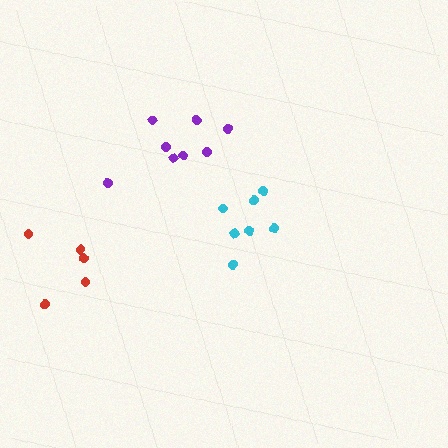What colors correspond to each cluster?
The clusters are colored: cyan, red, purple.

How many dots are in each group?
Group 1: 7 dots, Group 2: 5 dots, Group 3: 8 dots (20 total).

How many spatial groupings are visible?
There are 3 spatial groupings.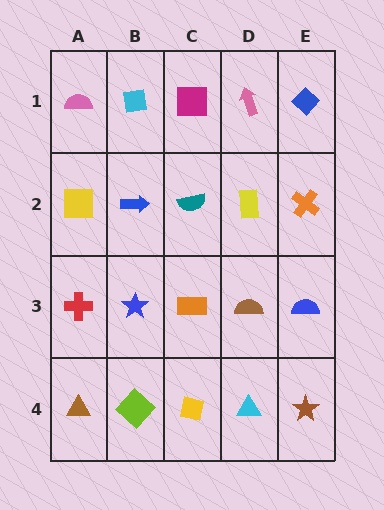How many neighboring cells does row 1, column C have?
3.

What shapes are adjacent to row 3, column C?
A teal semicircle (row 2, column C), a yellow square (row 4, column C), a blue star (row 3, column B), a brown semicircle (row 3, column D).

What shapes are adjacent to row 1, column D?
A yellow rectangle (row 2, column D), a magenta square (row 1, column C), a blue diamond (row 1, column E).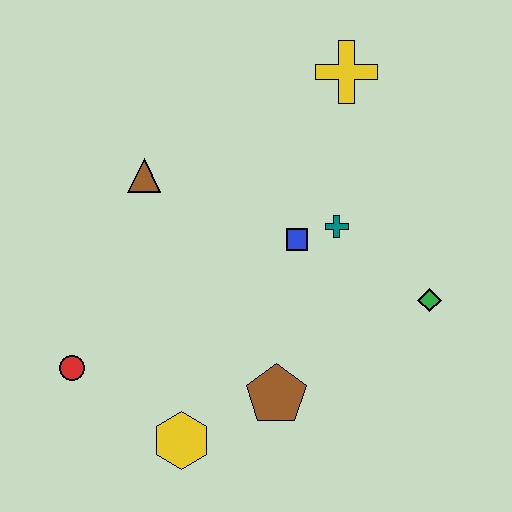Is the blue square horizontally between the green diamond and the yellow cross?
No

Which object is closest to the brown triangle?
The blue square is closest to the brown triangle.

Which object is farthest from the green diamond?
The red circle is farthest from the green diamond.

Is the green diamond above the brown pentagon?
Yes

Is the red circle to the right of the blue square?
No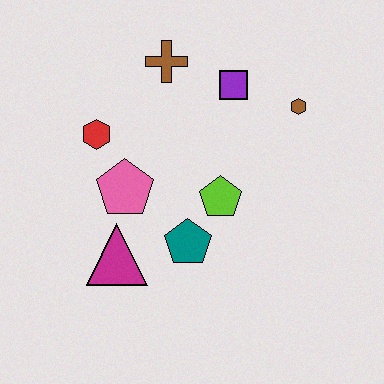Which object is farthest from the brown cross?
The magenta triangle is farthest from the brown cross.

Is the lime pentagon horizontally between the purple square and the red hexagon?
Yes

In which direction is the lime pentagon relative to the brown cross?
The lime pentagon is below the brown cross.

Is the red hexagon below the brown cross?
Yes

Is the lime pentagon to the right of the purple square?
No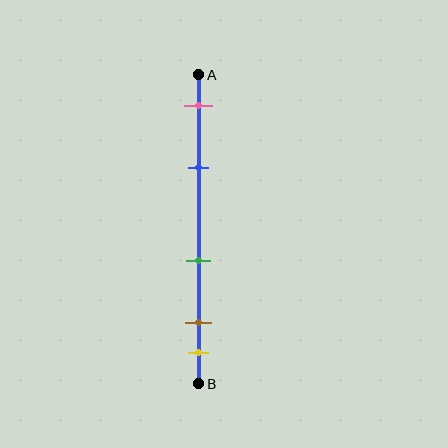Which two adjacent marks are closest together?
The brown and yellow marks are the closest adjacent pair.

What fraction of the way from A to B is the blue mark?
The blue mark is approximately 30% (0.3) of the way from A to B.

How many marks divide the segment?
There are 5 marks dividing the segment.